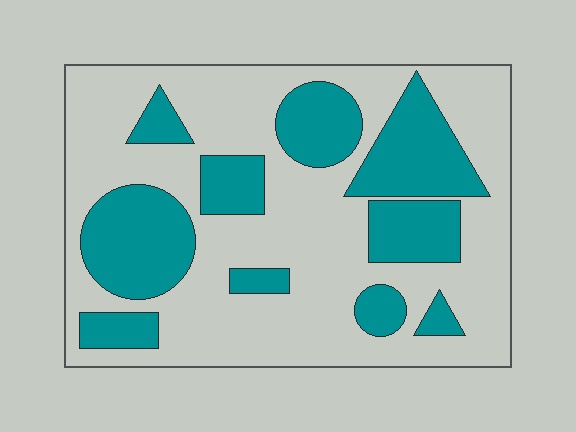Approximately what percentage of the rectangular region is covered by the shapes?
Approximately 35%.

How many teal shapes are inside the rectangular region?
10.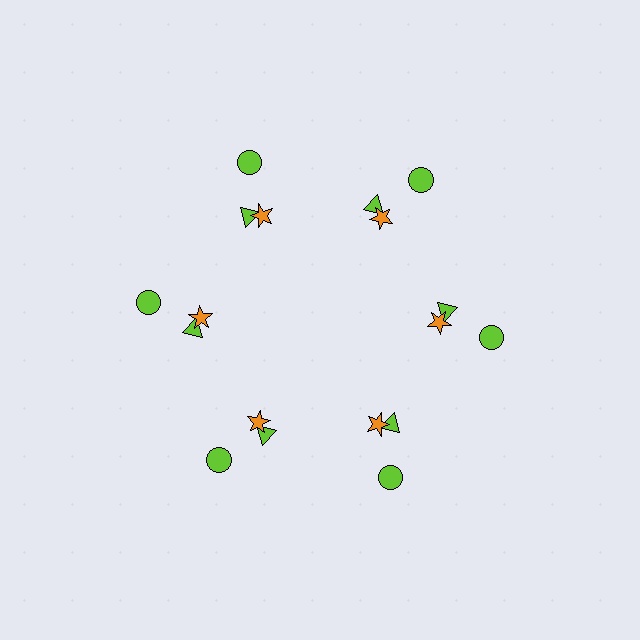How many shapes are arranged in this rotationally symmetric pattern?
There are 18 shapes, arranged in 6 groups of 3.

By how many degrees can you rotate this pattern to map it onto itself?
The pattern maps onto itself every 60 degrees of rotation.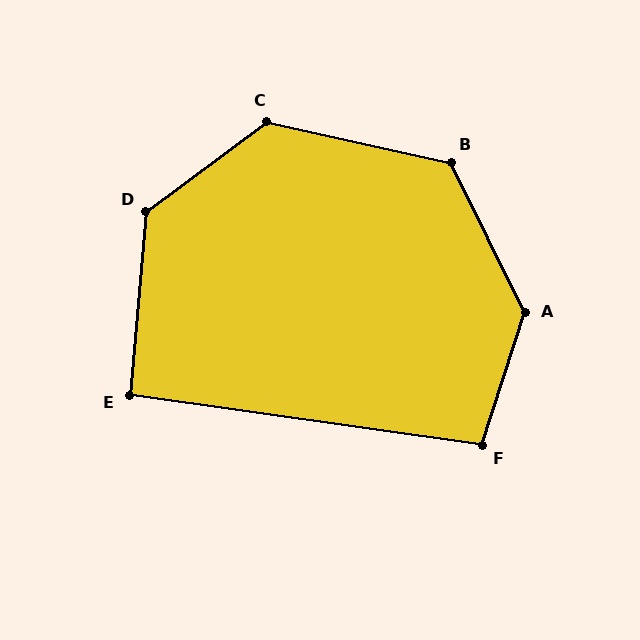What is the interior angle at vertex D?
Approximately 132 degrees (obtuse).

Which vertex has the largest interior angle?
A, at approximately 136 degrees.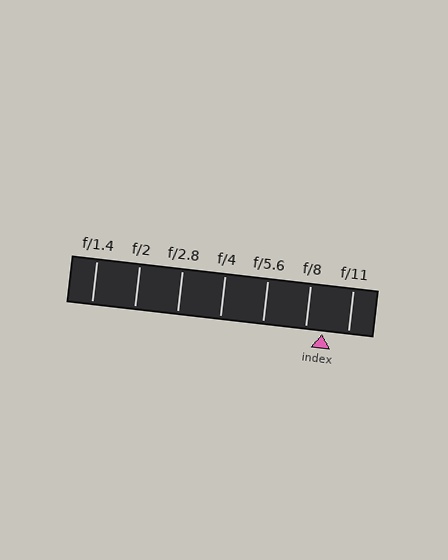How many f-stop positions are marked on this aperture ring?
There are 7 f-stop positions marked.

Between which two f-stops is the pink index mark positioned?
The index mark is between f/8 and f/11.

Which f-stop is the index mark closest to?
The index mark is closest to f/8.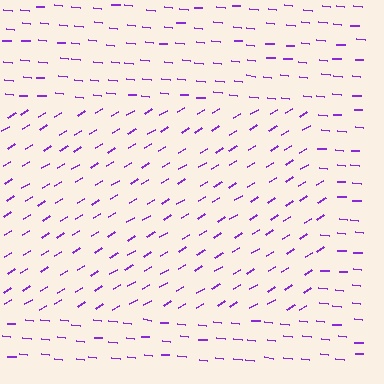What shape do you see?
I see a rectangle.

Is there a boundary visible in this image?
Yes, there is a texture boundary formed by a change in line orientation.